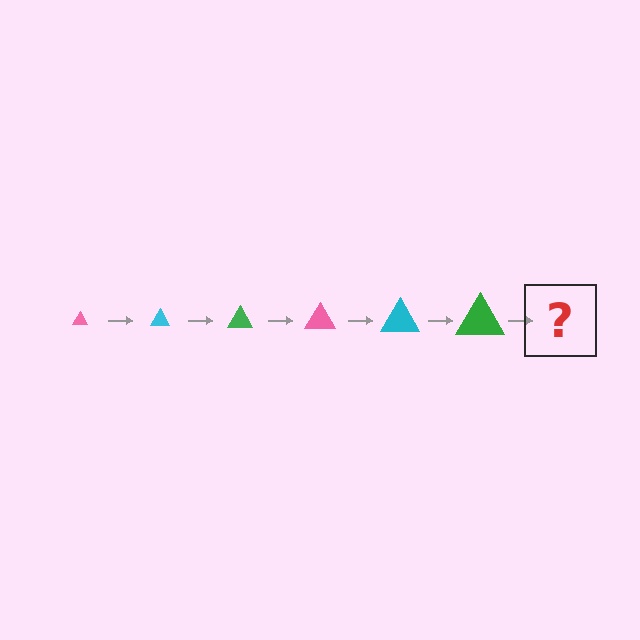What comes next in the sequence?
The next element should be a pink triangle, larger than the previous one.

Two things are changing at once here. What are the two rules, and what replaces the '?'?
The two rules are that the triangle grows larger each step and the color cycles through pink, cyan, and green. The '?' should be a pink triangle, larger than the previous one.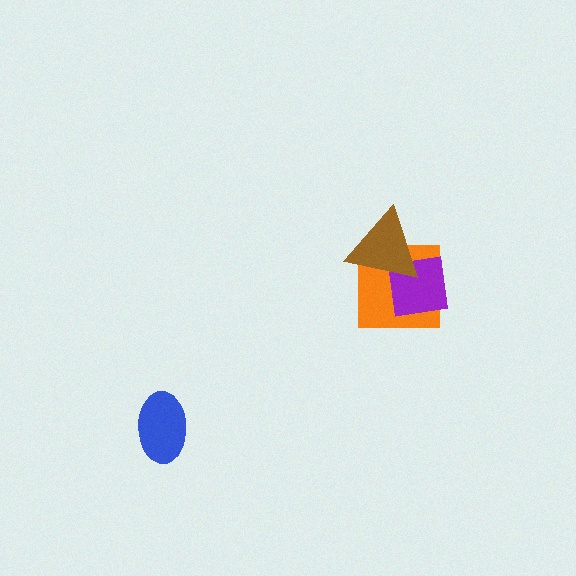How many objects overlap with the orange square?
2 objects overlap with the orange square.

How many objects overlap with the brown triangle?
2 objects overlap with the brown triangle.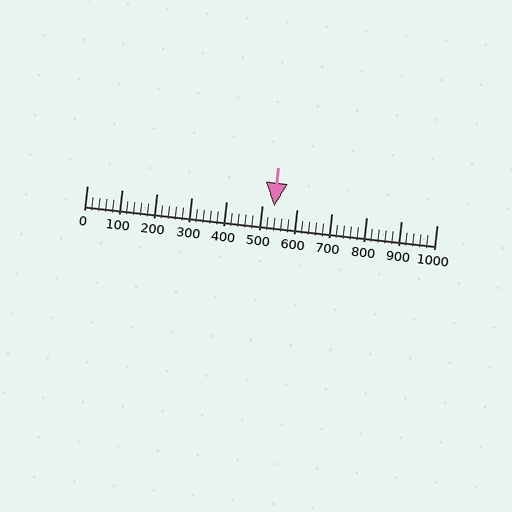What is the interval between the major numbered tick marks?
The major tick marks are spaced 100 units apart.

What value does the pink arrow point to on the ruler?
The pink arrow points to approximately 536.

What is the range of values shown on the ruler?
The ruler shows values from 0 to 1000.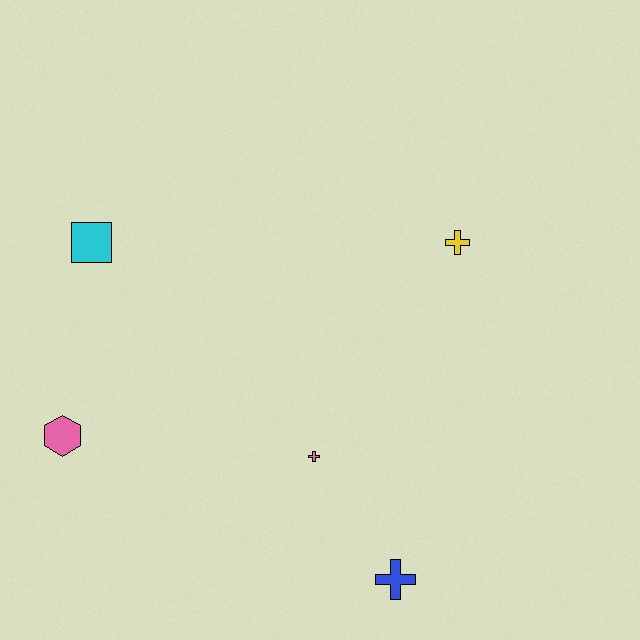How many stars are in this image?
There are no stars.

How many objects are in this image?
There are 5 objects.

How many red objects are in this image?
There are no red objects.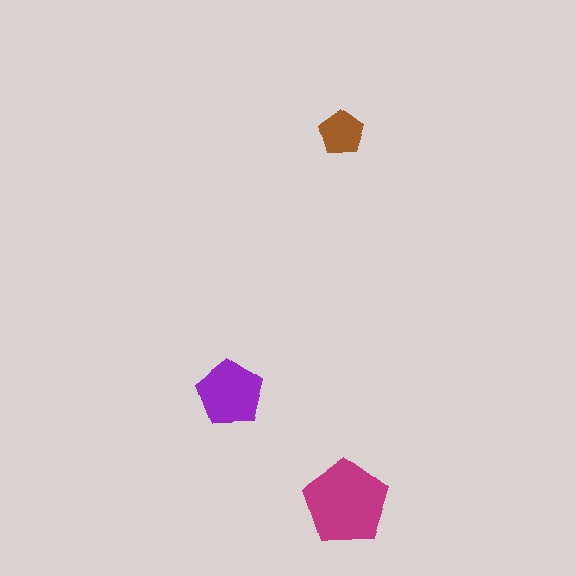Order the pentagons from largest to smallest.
the magenta one, the purple one, the brown one.